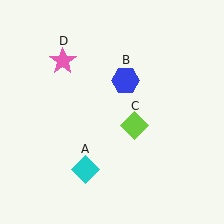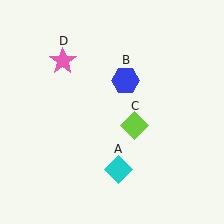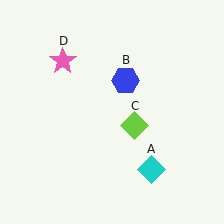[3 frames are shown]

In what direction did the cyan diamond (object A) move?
The cyan diamond (object A) moved right.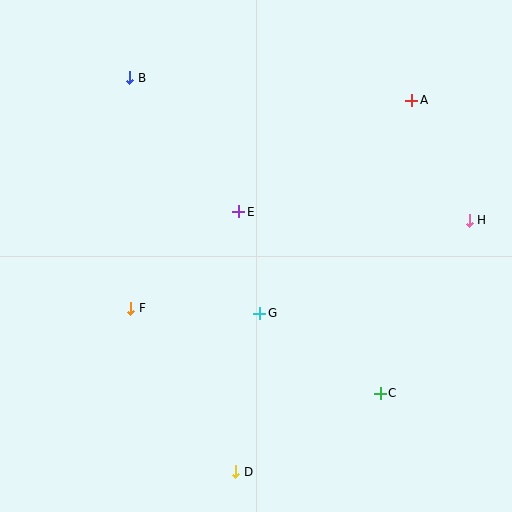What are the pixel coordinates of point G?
Point G is at (260, 313).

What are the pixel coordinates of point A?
Point A is at (412, 100).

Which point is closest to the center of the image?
Point E at (239, 212) is closest to the center.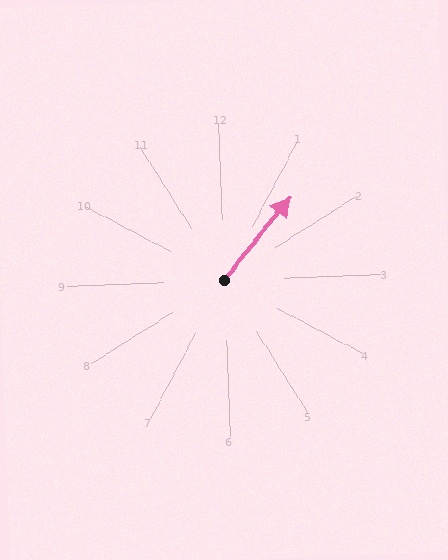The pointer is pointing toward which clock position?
Roughly 1 o'clock.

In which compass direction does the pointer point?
Northeast.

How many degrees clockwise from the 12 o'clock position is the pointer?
Approximately 41 degrees.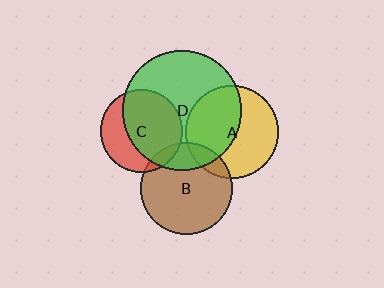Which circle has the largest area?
Circle D (green).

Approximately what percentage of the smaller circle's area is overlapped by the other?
Approximately 50%.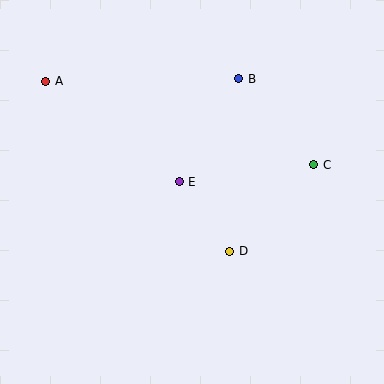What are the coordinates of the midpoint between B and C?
The midpoint between B and C is at (276, 122).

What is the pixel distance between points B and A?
The distance between B and A is 193 pixels.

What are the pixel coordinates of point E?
Point E is at (179, 182).